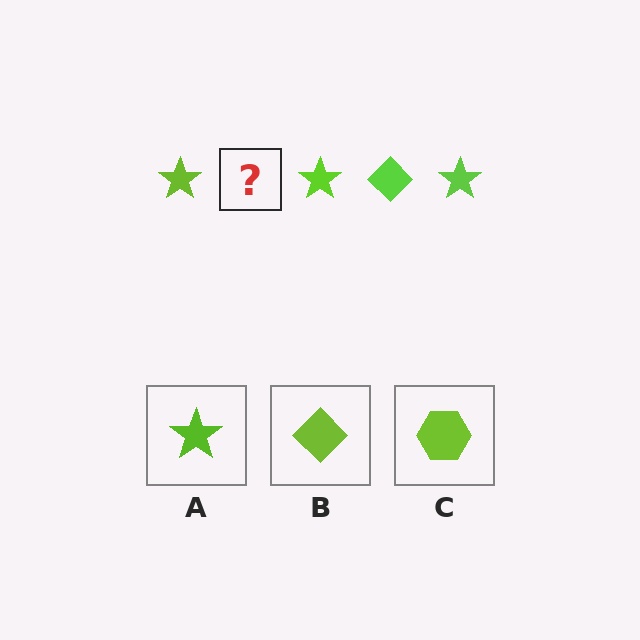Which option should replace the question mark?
Option B.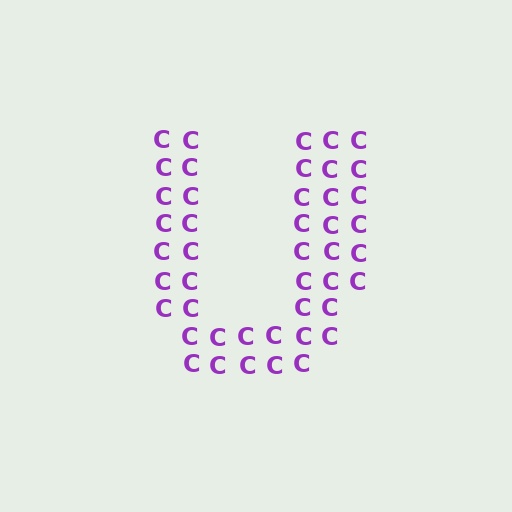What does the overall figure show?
The overall figure shows the letter U.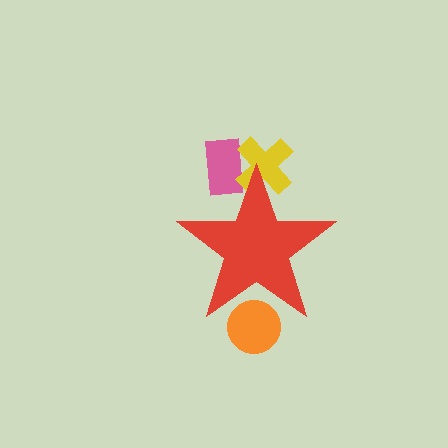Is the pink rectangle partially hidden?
Yes, the pink rectangle is partially hidden behind the red star.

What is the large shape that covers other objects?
A red star.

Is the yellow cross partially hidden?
Yes, the yellow cross is partially hidden behind the red star.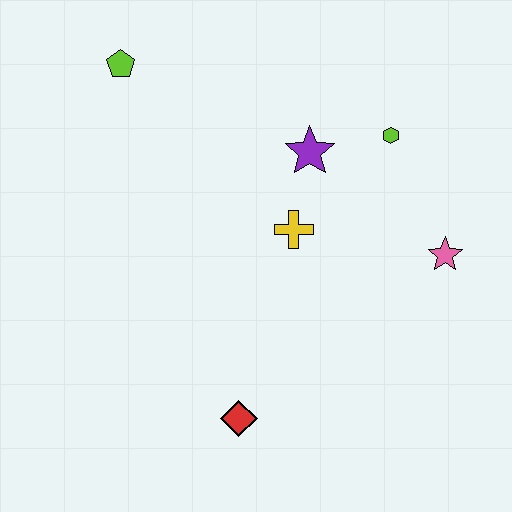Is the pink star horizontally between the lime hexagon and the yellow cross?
No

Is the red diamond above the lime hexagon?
No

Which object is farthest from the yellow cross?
The lime pentagon is farthest from the yellow cross.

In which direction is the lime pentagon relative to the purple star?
The lime pentagon is to the left of the purple star.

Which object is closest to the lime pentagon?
The purple star is closest to the lime pentagon.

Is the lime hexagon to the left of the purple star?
No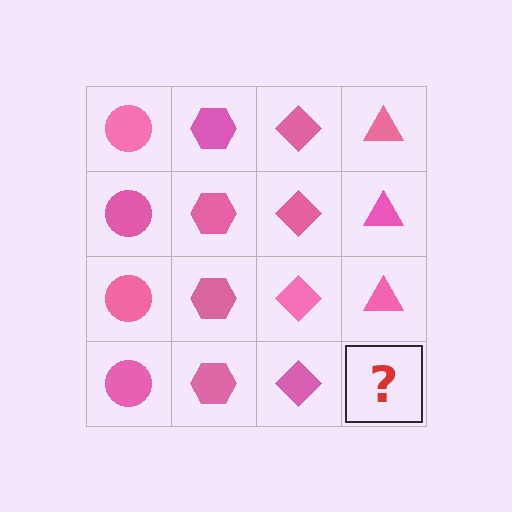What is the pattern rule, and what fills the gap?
The rule is that each column has a consistent shape. The gap should be filled with a pink triangle.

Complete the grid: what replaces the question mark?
The question mark should be replaced with a pink triangle.